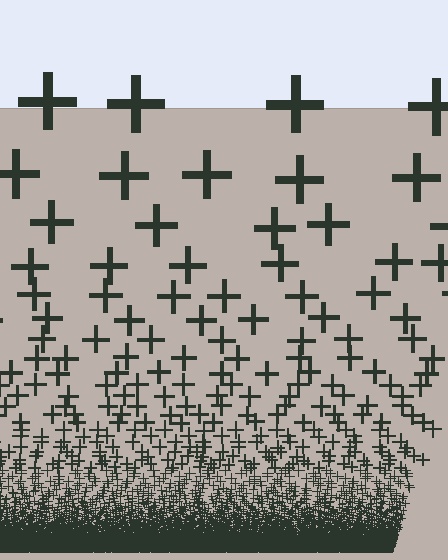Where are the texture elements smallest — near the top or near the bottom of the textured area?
Near the bottom.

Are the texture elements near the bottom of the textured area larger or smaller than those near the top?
Smaller. The gradient is inverted — elements near the bottom are smaller and denser.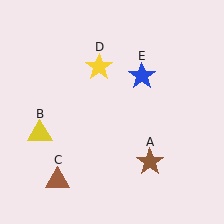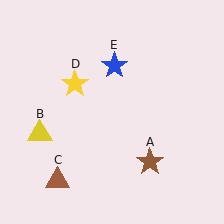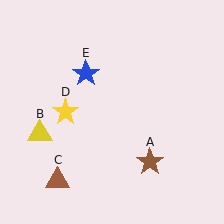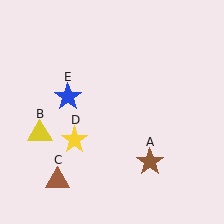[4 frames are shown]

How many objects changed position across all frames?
2 objects changed position: yellow star (object D), blue star (object E).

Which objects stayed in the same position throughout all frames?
Brown star (object A) and yellow triangle (object B) and brown triangle (object C) remained stationary.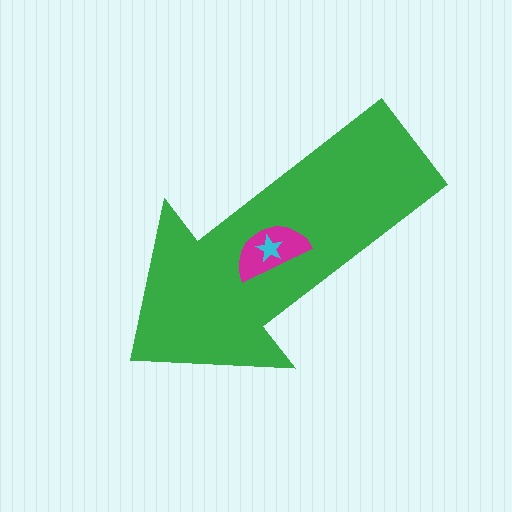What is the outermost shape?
The green arrow.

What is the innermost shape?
The cyan star.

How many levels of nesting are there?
3.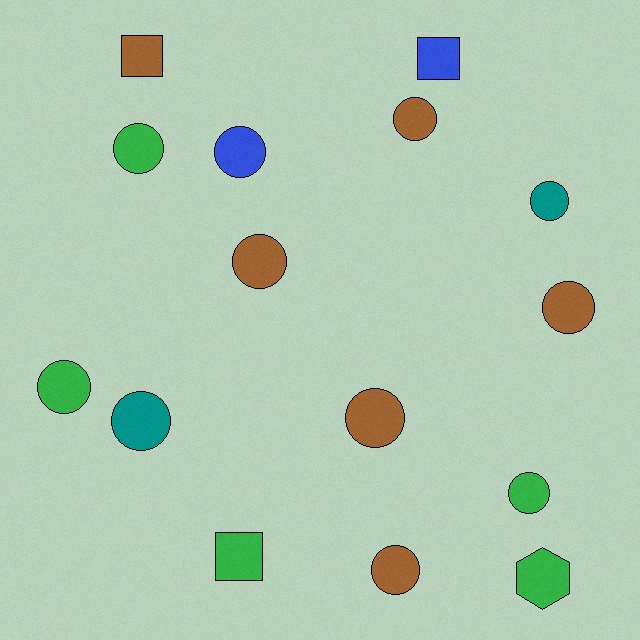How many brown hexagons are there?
There are no brown hexagons.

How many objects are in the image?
There are 15 objects.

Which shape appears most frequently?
Circle, with 11 objects.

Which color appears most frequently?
Brown, with 6 objects.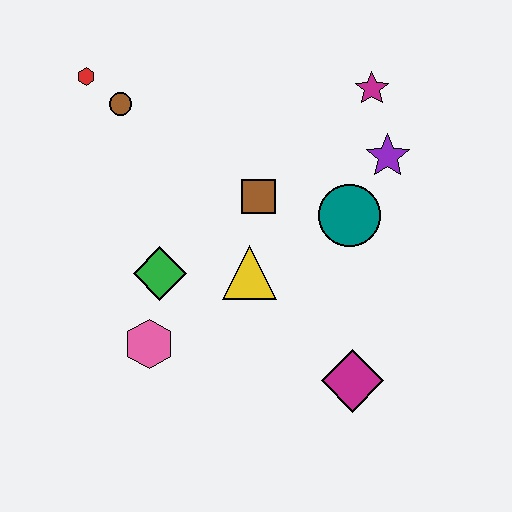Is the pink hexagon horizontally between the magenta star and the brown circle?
Yes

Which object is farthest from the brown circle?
The magenta diamond is farthest from the brown circle.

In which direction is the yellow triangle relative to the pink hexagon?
The yellow triangle is to the right of the pink hexagon.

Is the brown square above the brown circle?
No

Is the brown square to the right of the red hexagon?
Yes